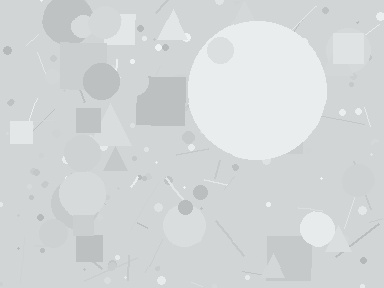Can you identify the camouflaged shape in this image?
The camouflaged shape is a circle.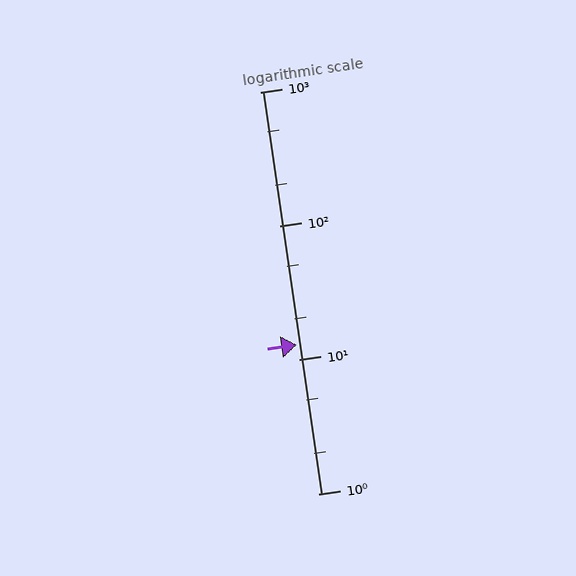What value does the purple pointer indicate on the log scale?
The pointer indicates approximately 13.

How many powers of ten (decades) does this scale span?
The scale spans 3 decades, from 1 to 1000.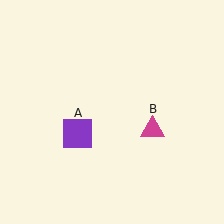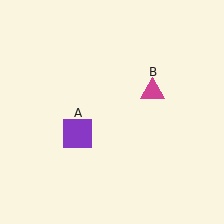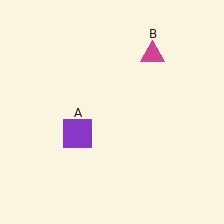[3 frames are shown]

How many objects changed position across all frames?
1 object changed position: magenta triangle (object B).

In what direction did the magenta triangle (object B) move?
The magenta triangle (object B) moved up.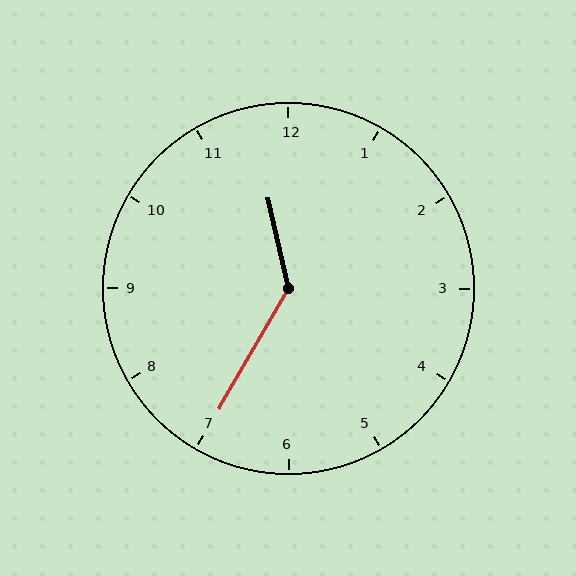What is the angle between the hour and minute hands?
Approximately 138 degrees.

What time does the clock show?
11:35.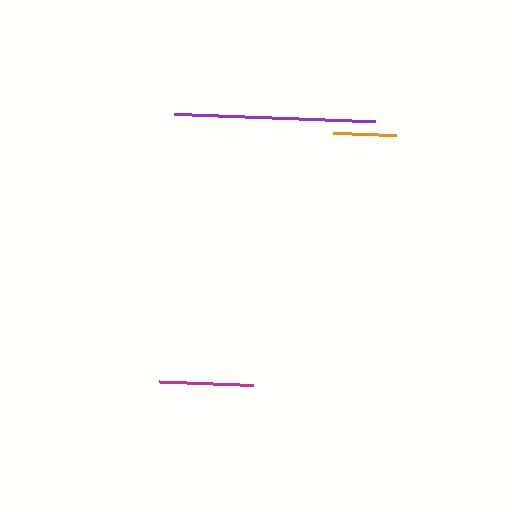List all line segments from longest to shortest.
From longest to shortest: purple, magenta, orange.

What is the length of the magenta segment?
The magenta segment is approximately 93 pixels long.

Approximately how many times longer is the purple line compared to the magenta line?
The purple line is approximately 2.1 times the length of the magenta line.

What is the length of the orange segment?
The orange segment is approximately 64 pixels long.